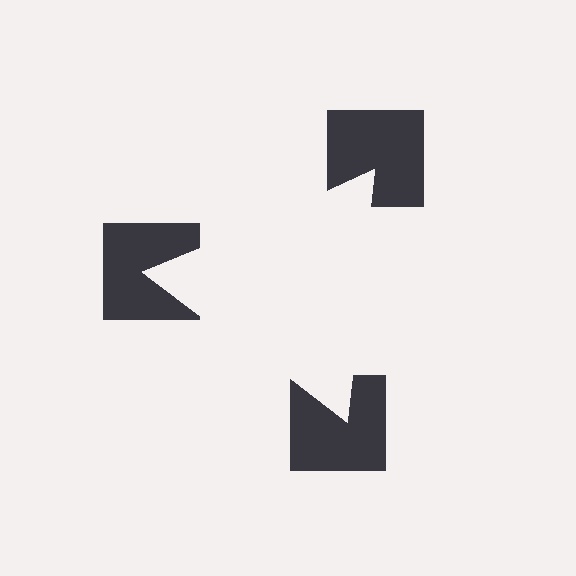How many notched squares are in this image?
There are 3 — one at each vertex of the illusory triangle.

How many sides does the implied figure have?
3 sides.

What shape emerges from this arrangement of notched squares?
An illusory triangle — its edges are inferred from the aligned wedge cuts in the notched squares, not physically drawn.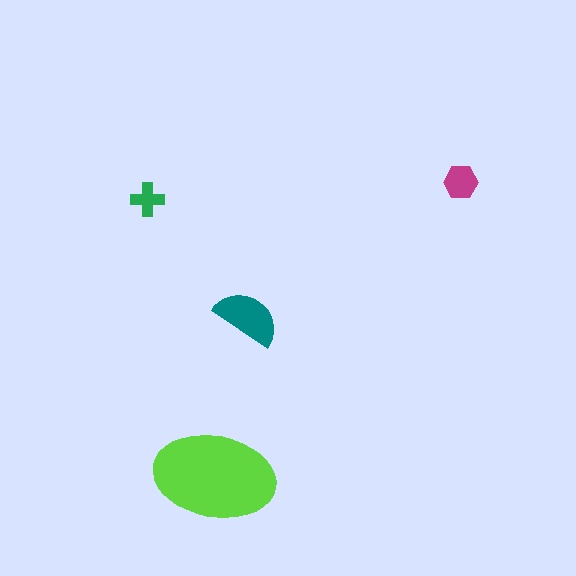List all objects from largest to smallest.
The lime ellipse, the teal semicircle, the magenta hexagon, the green cross.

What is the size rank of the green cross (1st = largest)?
4th.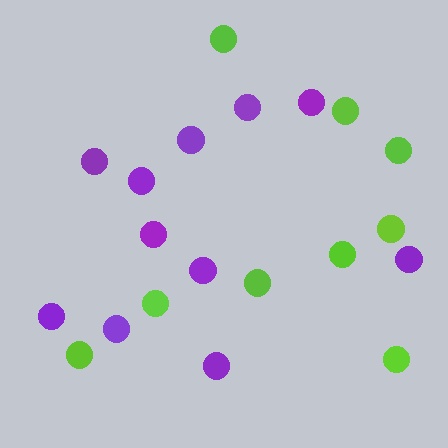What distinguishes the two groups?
There are 2 groups: one group of lime circles (9) and one group of purple circles (11).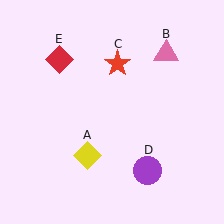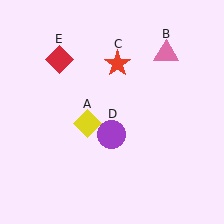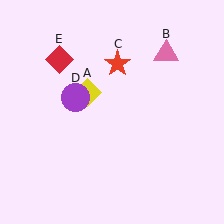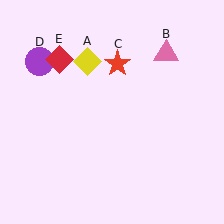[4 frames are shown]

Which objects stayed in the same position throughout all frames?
Pink triangle (object B) and red star (object C) and red diamond (object E) remained stationary.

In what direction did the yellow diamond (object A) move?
The yellow diamond (object A) moved up.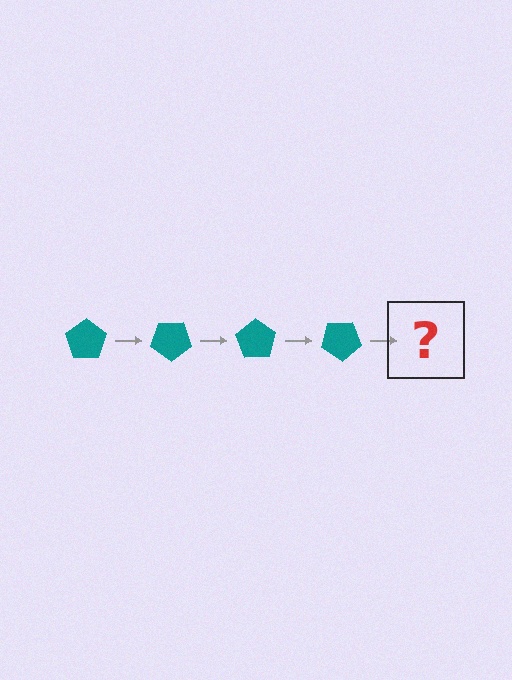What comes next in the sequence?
The next element should be a teal pentagon rotated 140 degrees.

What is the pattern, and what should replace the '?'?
The pattern is that the pentagon rotates 35 degrees each step. The '?' should be a teal pentagon rotated 140 degrees.